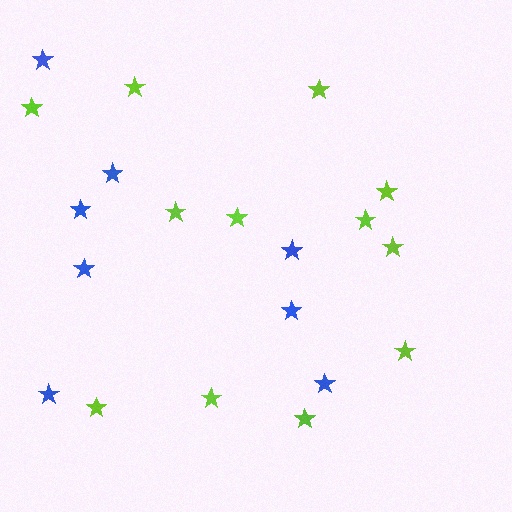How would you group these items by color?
There are 2 groups: one group of blue stars (8) and one group of lime stars (12).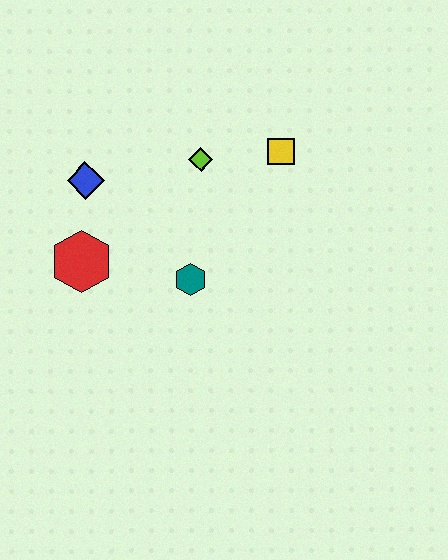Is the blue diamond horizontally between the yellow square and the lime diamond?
No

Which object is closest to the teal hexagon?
The red hexagon is closest to the teal hexagon.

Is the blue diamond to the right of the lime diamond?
No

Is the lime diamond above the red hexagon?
Yes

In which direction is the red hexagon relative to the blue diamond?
The red hexagon is below the blue diamond.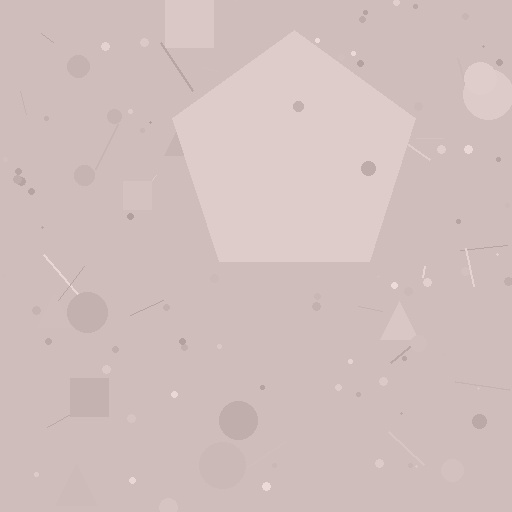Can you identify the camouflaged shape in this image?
The camouflaged shape is a pentagon.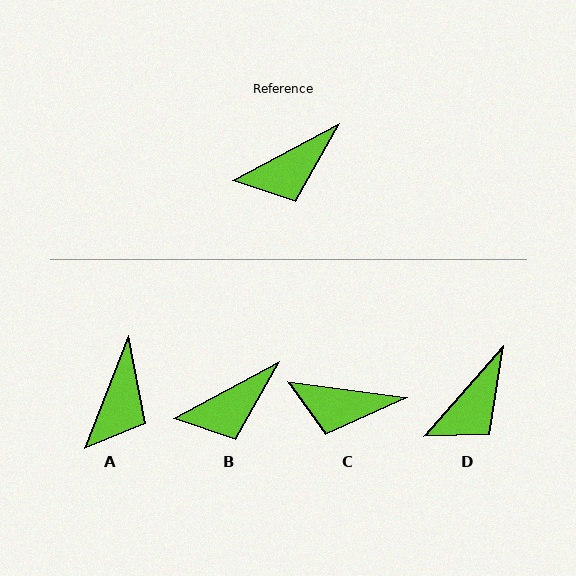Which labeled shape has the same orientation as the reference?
B.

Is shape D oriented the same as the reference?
No, it is off by about 20 degrees.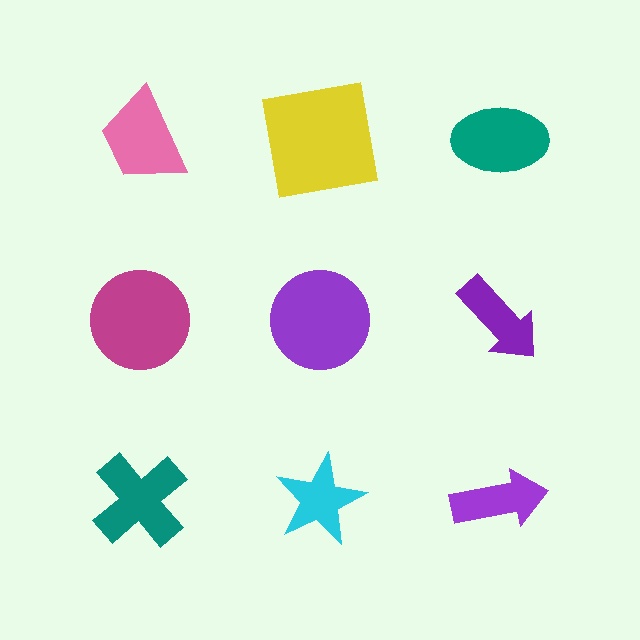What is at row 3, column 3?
A purple arrow.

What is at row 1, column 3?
A teal ellipse.